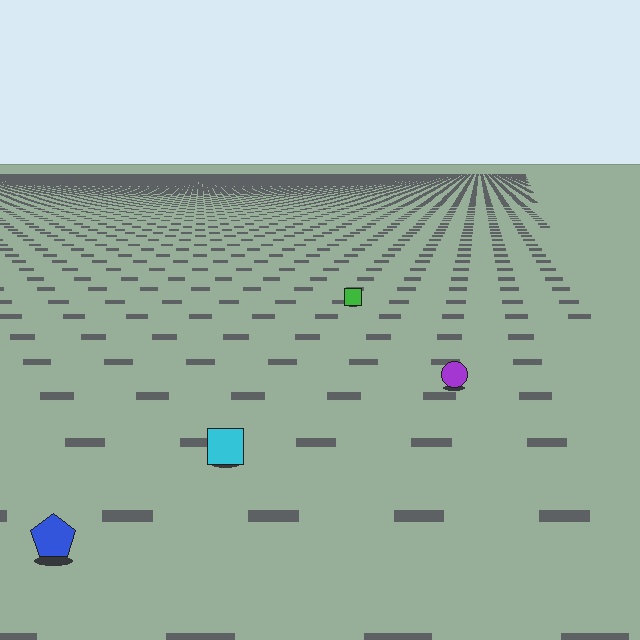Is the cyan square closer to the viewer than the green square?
Yes. The cyan square is closer — you can tell from the texture gradient: the ground texture is coarser near it.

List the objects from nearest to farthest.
From nearest to farthest: the blue pentagon, the cyan square, the purple circle, the green square.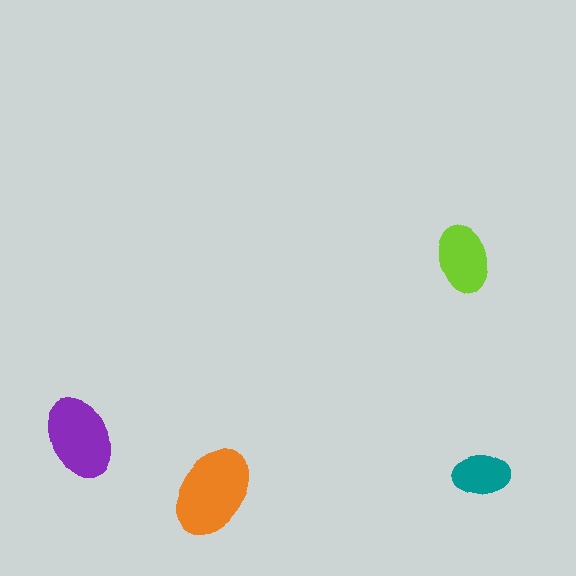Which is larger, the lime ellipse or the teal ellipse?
The lime one.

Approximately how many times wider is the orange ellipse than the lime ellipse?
About 1.5 times wider.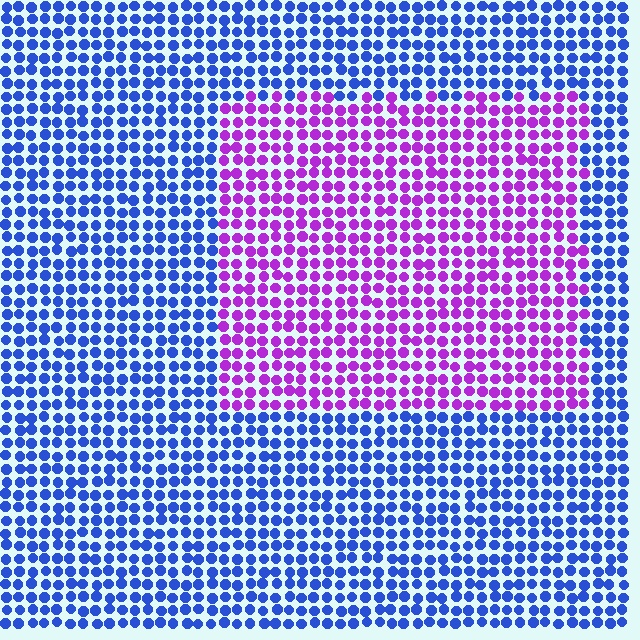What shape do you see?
I see a rectangle.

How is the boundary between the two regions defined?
The boundary is defined purely by a slight shift in hue (about 62 degrees). Spacing, size, and orientation are identical on both sides.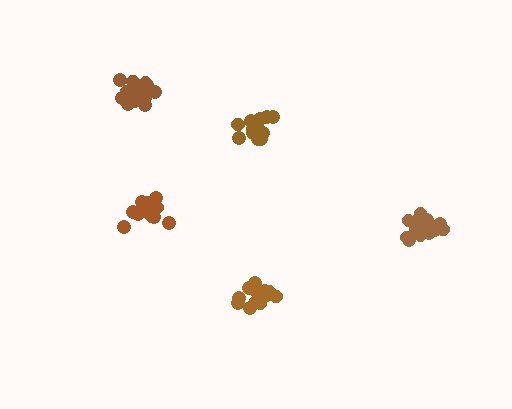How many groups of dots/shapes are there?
There are 5 groups.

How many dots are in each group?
Group 1: 13 dots, Group 2: 15 dots, Group 3: 17 dots, Group 4: 19 dots, Group 5: 14 dots (78 total).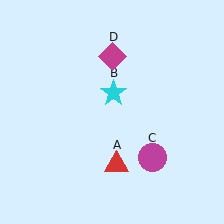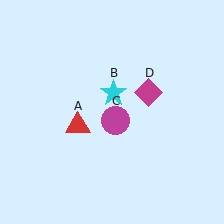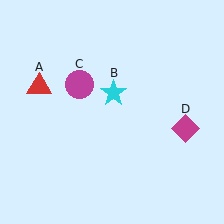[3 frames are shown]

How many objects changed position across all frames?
3 objects changed position: red triangle (object A), magenta circle (object C), magenta diamond (object D).